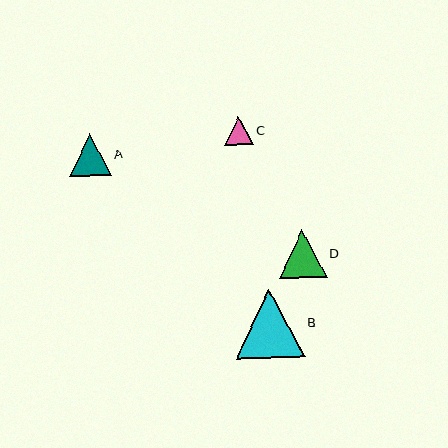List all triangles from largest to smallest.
From largest to smallest: B, D, A, C.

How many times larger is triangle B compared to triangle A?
Triangle B is approximately 1.6 times the size of triangle A.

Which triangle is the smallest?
Triangle C is the smallest with a size of approximately 28 pixels.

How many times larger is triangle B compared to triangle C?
Triangle B is approximately 2.5 times the size of triangle C.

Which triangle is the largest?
Triangle B is the largest with a size of approximately 69 pixels.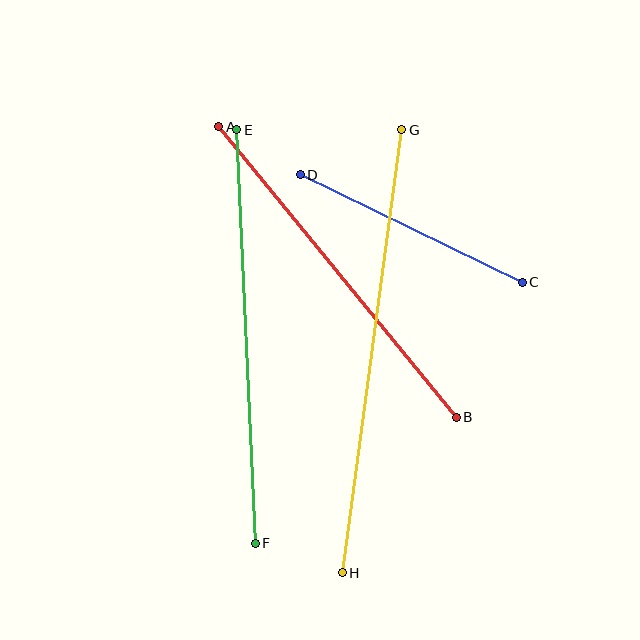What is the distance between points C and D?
The distance is approximately 247 pixels.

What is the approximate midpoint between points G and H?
The midpoint is at approximately (372, 351) pixels.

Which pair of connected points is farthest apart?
Points G and H are farthest apart.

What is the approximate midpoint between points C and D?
The midpoint is at approximately (411, 229) pixels.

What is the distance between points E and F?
The distance is approximately 414 pixels.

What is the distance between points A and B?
The distance is approximately 375 pixels.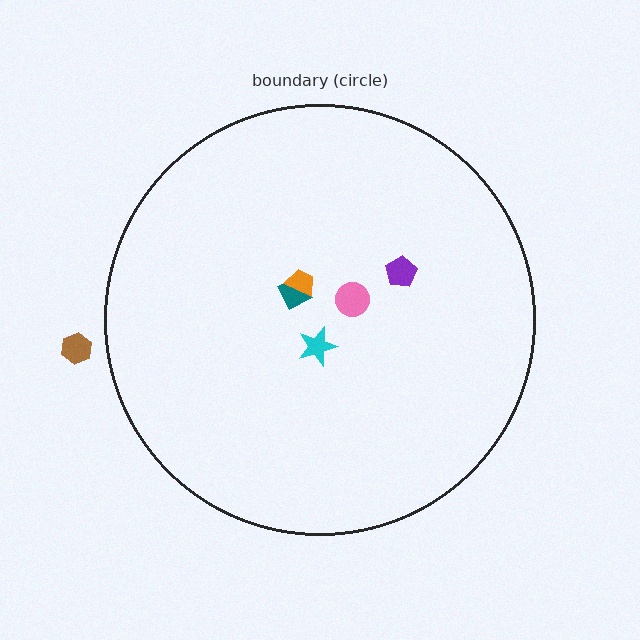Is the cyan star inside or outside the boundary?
Inside.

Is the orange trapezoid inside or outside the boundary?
Inside.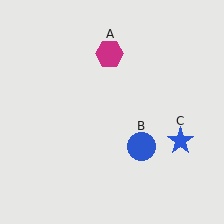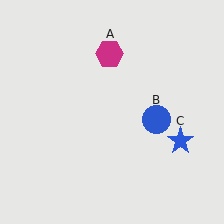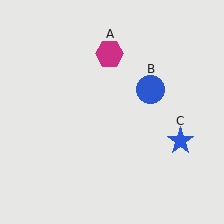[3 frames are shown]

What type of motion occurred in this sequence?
The blue circle (object B) rotated counterclockwise around the center of the scene.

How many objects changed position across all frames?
1 object changed position: blue circle (object B).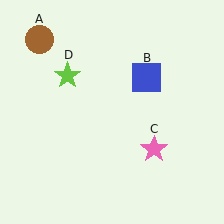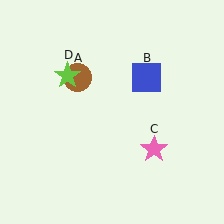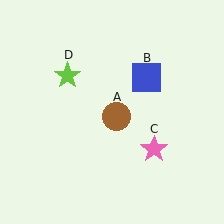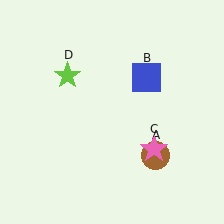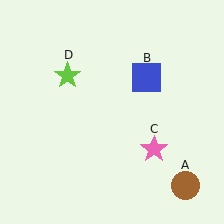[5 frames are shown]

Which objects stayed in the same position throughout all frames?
Blue square (object B) and pink star (object C) and lime star (object D) remained stationary.